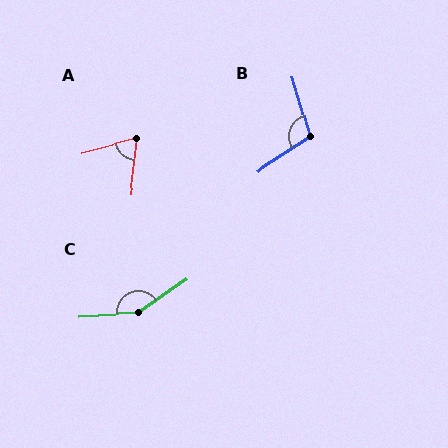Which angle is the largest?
C, at approximately 149 degrees.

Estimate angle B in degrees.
Approximately 107 degrees.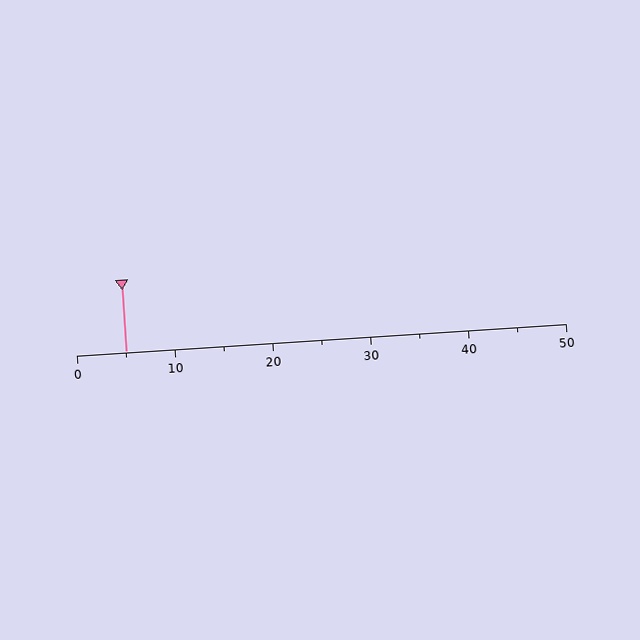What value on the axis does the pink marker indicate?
The marker indicates approximately 5.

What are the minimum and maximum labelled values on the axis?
The axis runs from 0 to 50.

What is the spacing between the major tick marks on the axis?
The major ticks are spaced 10 apart.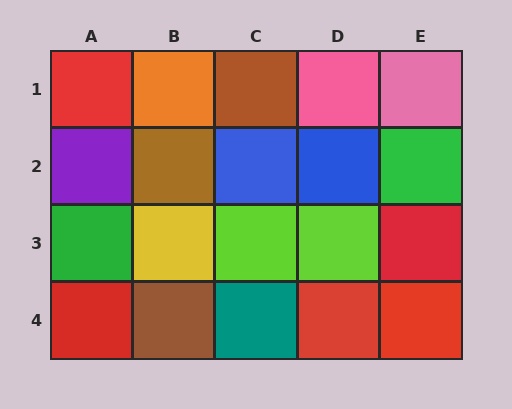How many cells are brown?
3 cells are brown.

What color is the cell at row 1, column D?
Pink.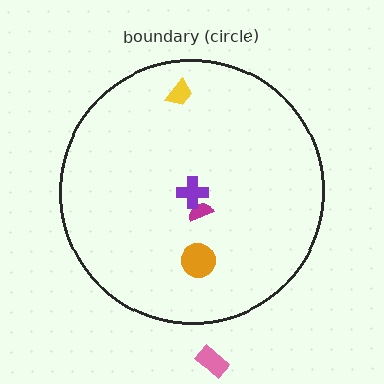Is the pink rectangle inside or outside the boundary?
Outside.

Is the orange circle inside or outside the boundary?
Inside.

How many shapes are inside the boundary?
4 inside, 1 outside.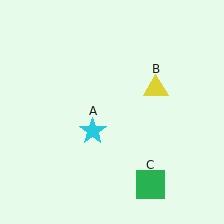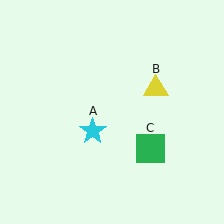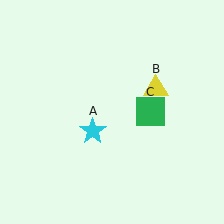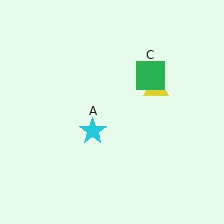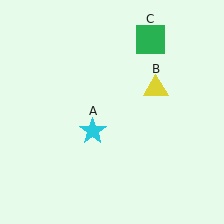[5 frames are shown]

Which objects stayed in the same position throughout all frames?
Cyan star (object A) and yellow triangle (object B) remained stationary.